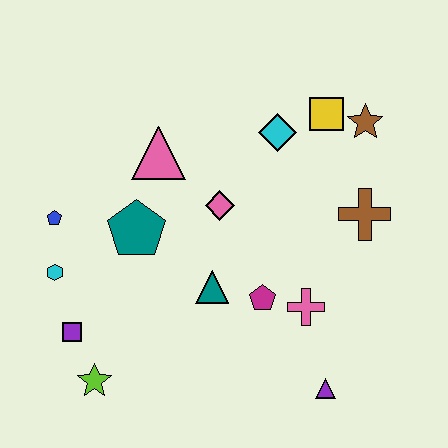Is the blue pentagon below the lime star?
No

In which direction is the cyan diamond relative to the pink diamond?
The cyan diamond is above the pink diamond.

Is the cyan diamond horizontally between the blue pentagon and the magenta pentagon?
No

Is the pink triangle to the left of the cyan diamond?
Yes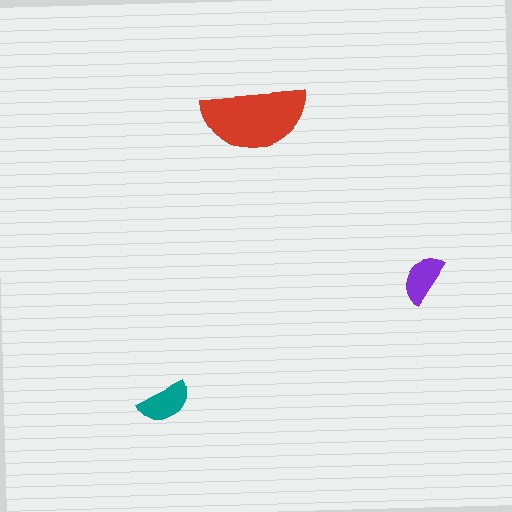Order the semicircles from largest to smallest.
the red one, the teal one, the purple one.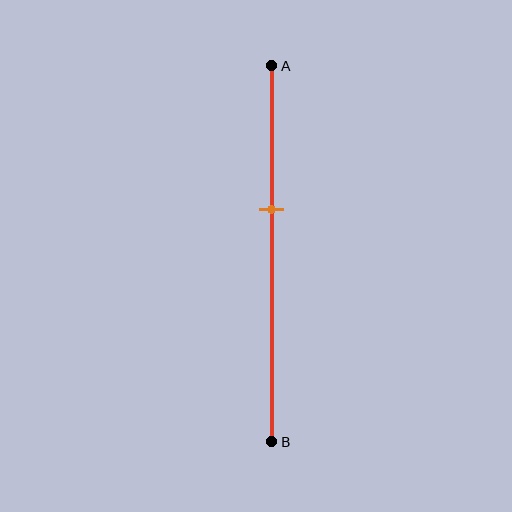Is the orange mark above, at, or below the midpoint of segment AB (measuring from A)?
The orange mark is above the midpoint of segment AB.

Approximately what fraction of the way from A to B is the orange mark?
The orange mark is approximately 40% of the way from A to B.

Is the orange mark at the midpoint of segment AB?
No, the mark is at about 40% from A, not at the 50% midpoint.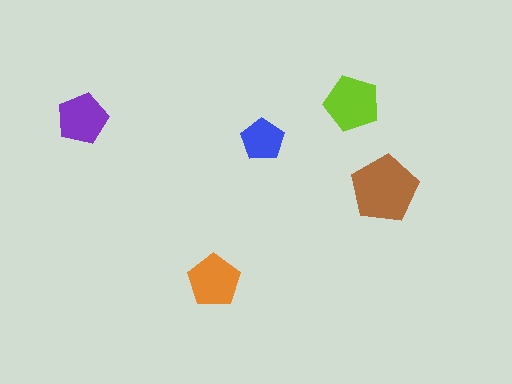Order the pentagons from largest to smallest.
the brown one, the lime one, the orange one, the purple one, the blue one.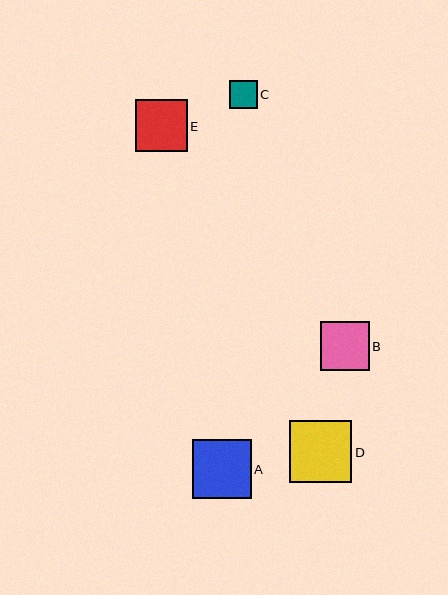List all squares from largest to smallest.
From largest to smallest: D, A, E, B, C.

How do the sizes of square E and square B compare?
Square E and square B are approximately the same size.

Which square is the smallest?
Square C is the smallest with a size of approximately 28 pixels.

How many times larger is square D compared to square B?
Square D is approximately 1.3 times the size of square B.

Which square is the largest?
Square D is the largest with a size of approximately 63 pixels.